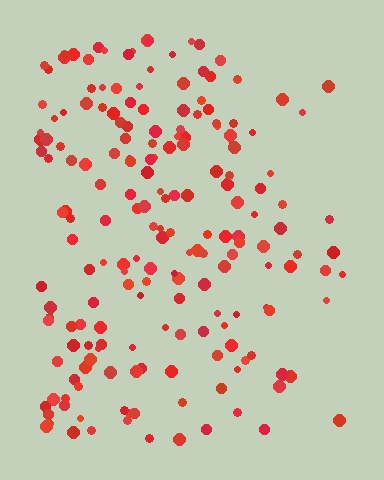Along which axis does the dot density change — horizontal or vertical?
Horizontal.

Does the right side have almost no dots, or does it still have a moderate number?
Still a moderate number, just noticeably fewer than the left.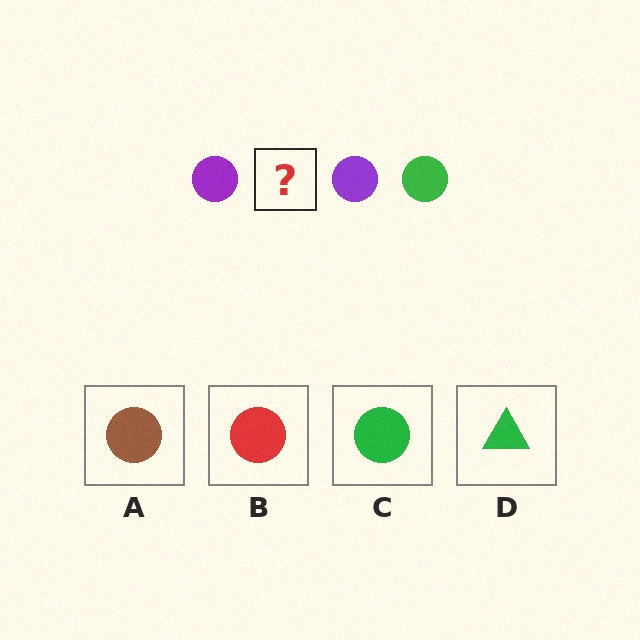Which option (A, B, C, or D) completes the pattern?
C.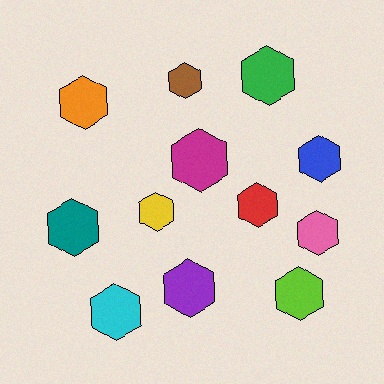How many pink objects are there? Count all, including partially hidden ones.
There is 1 pink object.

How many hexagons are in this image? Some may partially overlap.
There are 12 hexagons.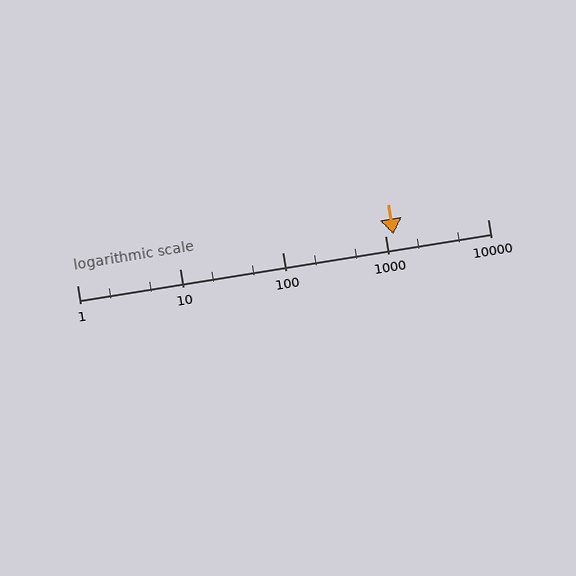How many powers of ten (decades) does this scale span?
The scale spans 4 decades, from 1 to 10000.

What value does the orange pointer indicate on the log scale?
The pointer indicates approximately 1200.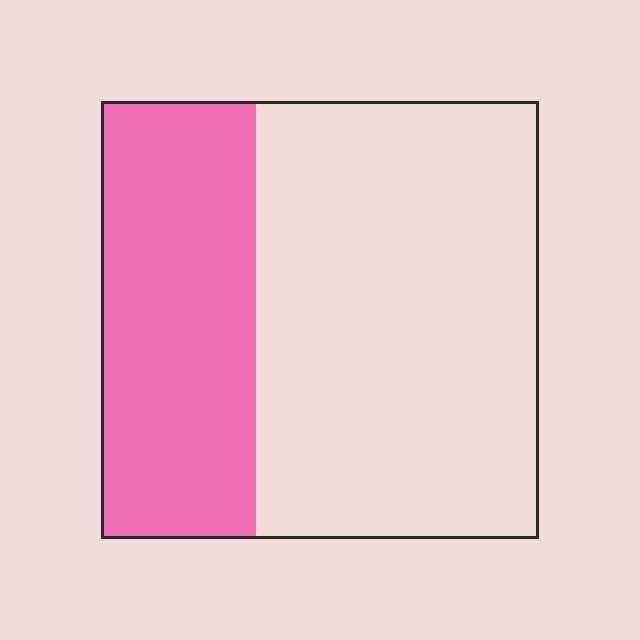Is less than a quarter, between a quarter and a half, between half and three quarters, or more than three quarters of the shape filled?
Between a quarter and a half.